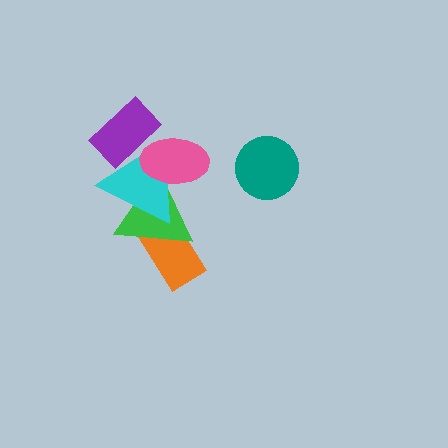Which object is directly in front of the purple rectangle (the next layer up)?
The cyan triangle is directly in front of the purple rectangle.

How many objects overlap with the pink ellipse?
3 objects overlap with the pink ellipse.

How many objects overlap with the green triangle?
3 objects overlap with the green triangle.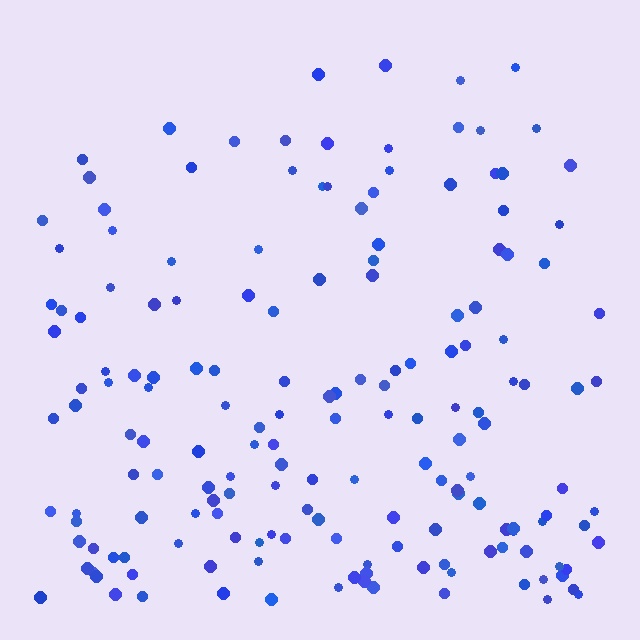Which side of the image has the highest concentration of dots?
The bottom.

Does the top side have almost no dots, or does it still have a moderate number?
Still a moderate number, just noticeably fewer than the bottom.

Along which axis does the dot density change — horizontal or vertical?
Vertical.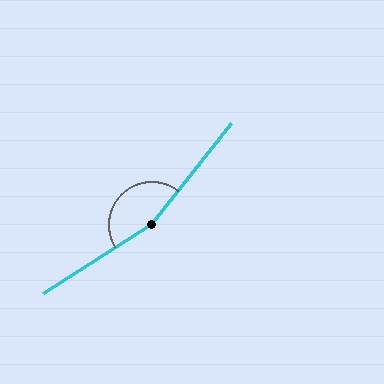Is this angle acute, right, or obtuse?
It is obtuse.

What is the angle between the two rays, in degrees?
Approximately 161 degrees.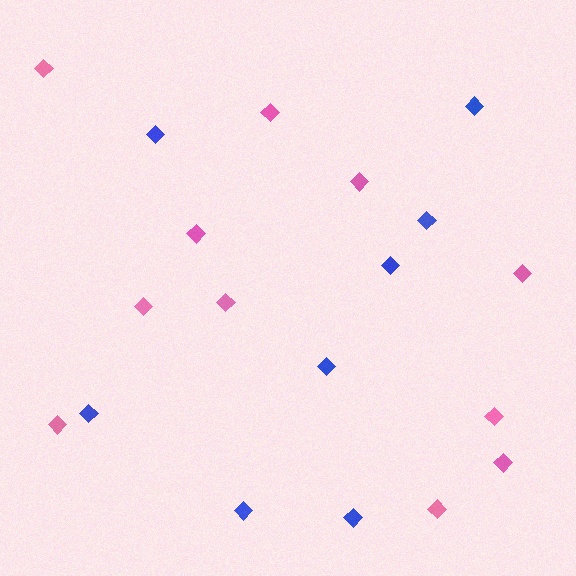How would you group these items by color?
There are 2 groups: one group of pink diamonds (11) and one group of blue diamonds (8).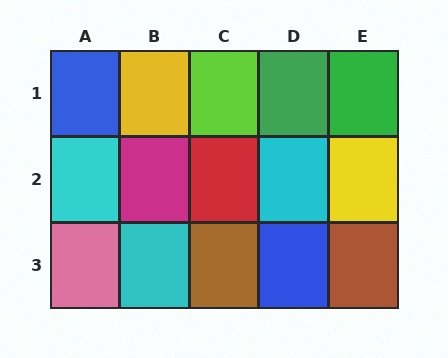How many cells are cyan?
3 cells are cyan.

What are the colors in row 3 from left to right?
Pink, cyan, brown, blue, brown.